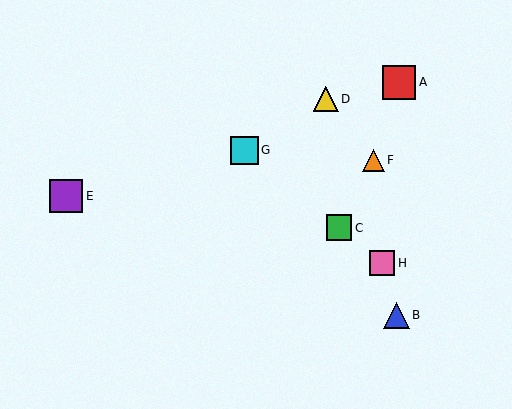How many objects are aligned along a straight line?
3 objects (C, G, H) are aligned along a straight line.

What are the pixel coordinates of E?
Object E is at (66, 196).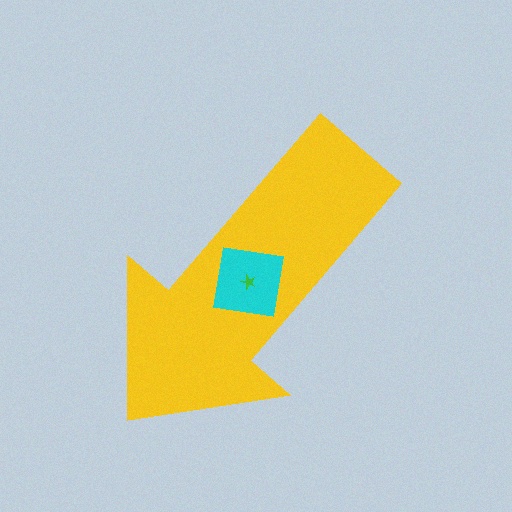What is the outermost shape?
The yellow arrow.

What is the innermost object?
The green star.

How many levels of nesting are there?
3.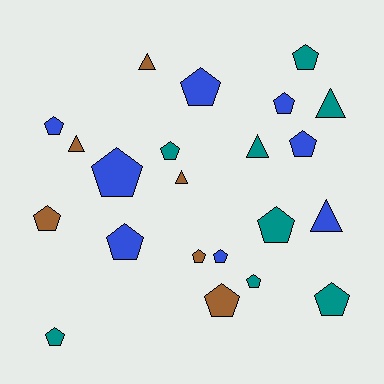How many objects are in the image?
There are 22 objects.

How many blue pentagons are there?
There are 7 blue pentagons.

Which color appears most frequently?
Blue, with 8 objects.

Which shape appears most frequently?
Pentagon, with 16 objects.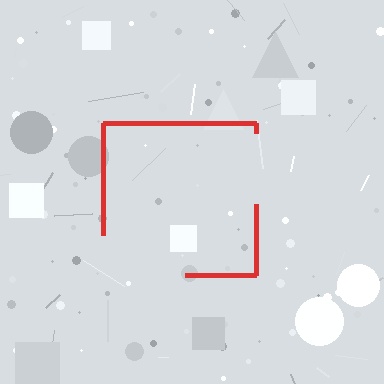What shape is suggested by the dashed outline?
The dashed outline suggests a square.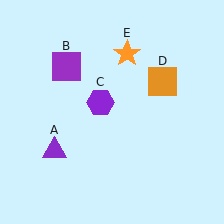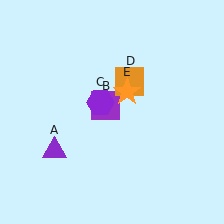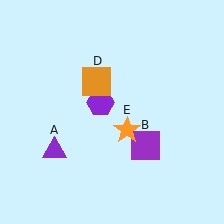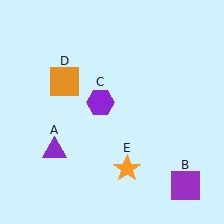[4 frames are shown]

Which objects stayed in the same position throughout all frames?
Purple triangle (object A) and purple hexagon (object C) remained stationary.